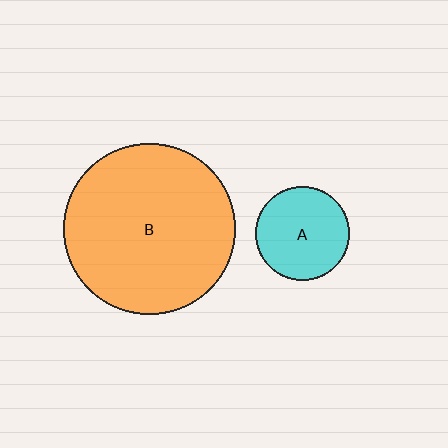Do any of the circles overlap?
No, none of the circles overlap.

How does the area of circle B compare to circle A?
Approximately 3.3 times.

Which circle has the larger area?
Circle B (orange).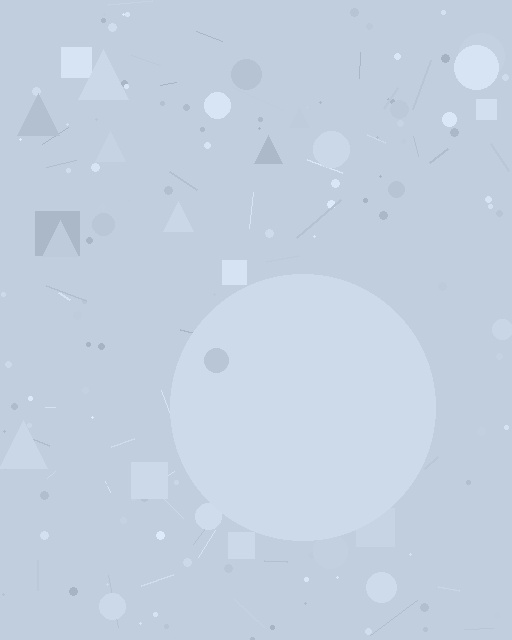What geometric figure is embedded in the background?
A circle is embedded in the background.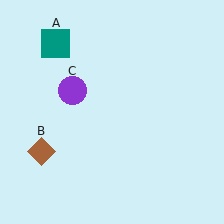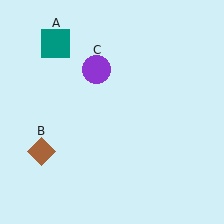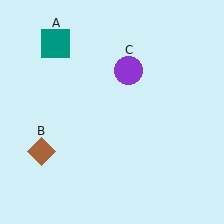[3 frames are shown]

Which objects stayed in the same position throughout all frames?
Teal square (object A) and brown diamond (object B) remained stationary.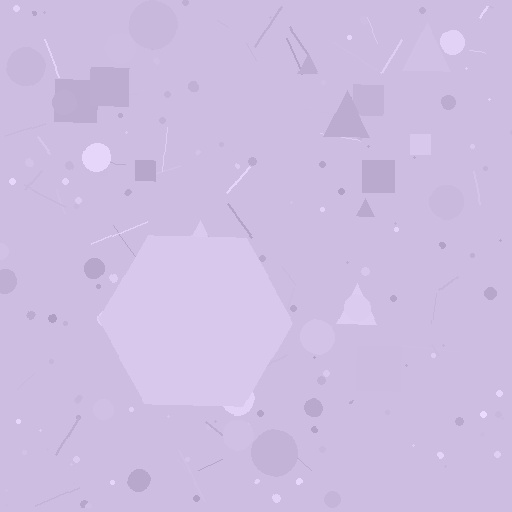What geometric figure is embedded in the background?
A hexagon is embedded in the background.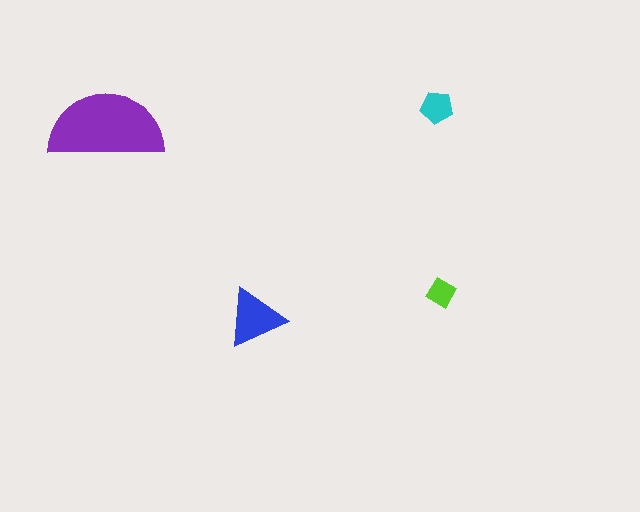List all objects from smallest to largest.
The lime diamond, the cyan pentagon, the blue triangle, the purple semicircle.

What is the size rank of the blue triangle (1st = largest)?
2nd.